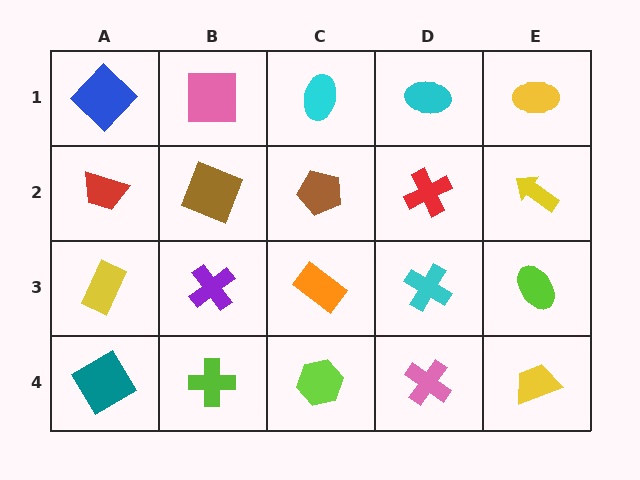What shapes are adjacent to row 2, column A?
A blue diamond (row 1, column A), a yellow rectangle (row 3, column A), a brown square (row 2, column B).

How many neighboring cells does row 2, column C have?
4.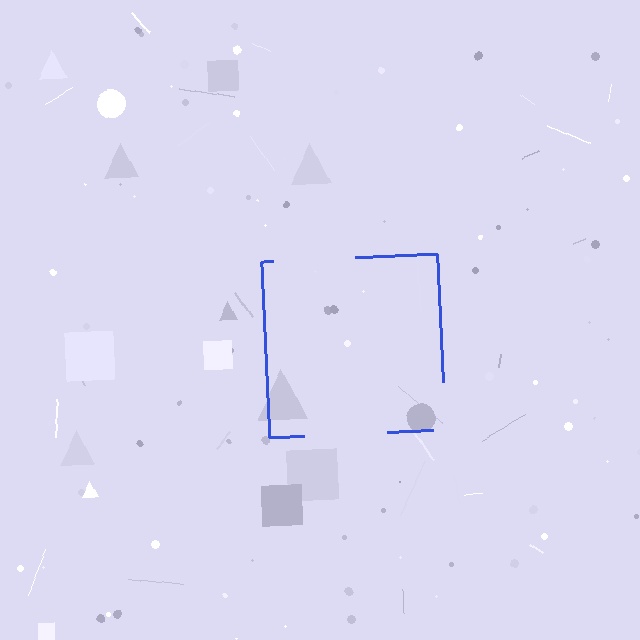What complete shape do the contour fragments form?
The contour fragments form a square.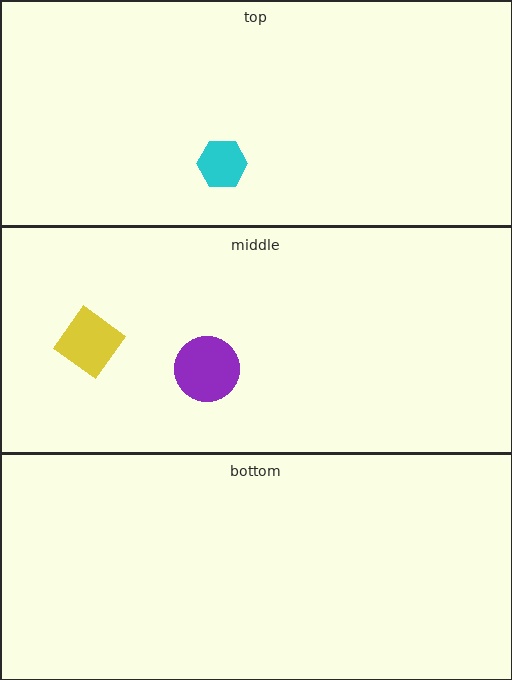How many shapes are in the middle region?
2.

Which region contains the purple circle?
The middle region.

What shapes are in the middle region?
The yellow diamond, the purple circle.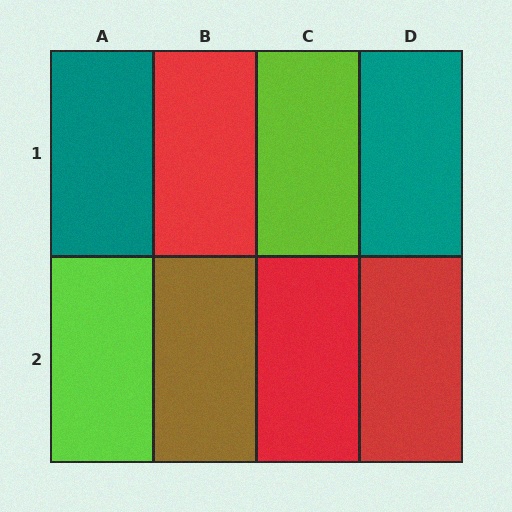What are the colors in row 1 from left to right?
Teal, red, lime, teal.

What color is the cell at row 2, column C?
Red.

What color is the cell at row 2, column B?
Brown.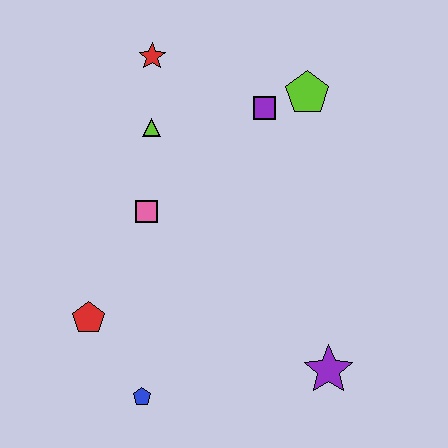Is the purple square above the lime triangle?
Yes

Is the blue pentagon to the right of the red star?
No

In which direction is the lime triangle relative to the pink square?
The lime triangle is above the pink square.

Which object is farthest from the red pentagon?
The lime pentagon is farthest from the red pentagon.